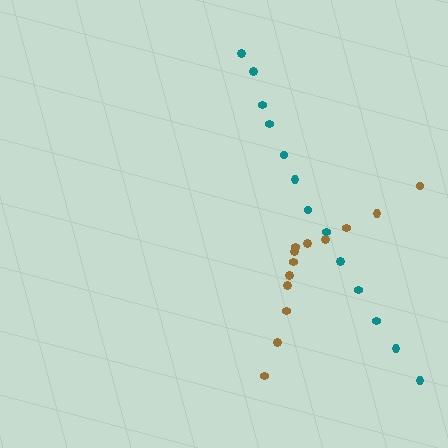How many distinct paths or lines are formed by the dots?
There are 2 distinct paths.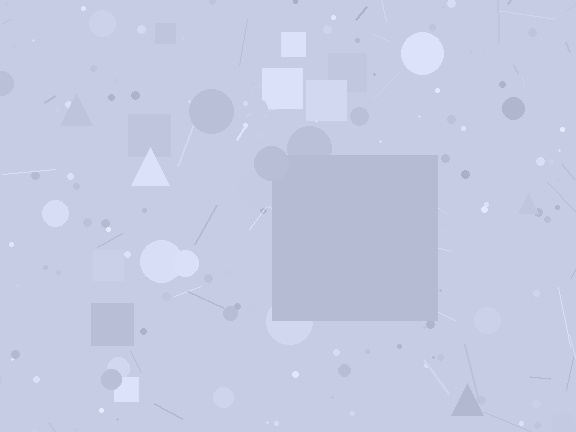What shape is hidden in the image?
A square is hidden in the image.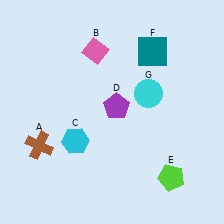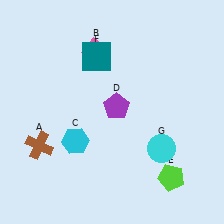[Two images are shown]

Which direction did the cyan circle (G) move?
The cyan circle (G) moved down.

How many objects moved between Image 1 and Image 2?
2 objects moved between the two images.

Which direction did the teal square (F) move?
The teal square (F) moved left.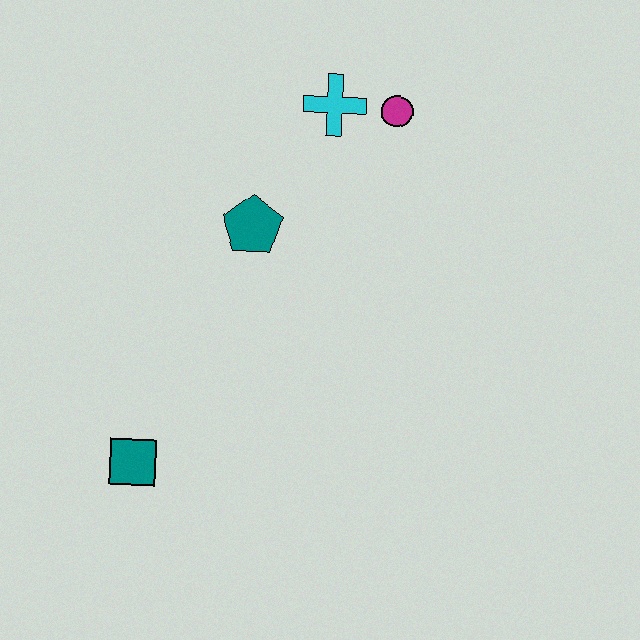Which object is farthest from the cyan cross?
The teal square is farthest from the cyan cross.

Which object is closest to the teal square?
The teal pentagon is closest to the teal square.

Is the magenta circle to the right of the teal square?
Yes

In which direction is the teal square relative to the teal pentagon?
The teal square is below the teal pentagon.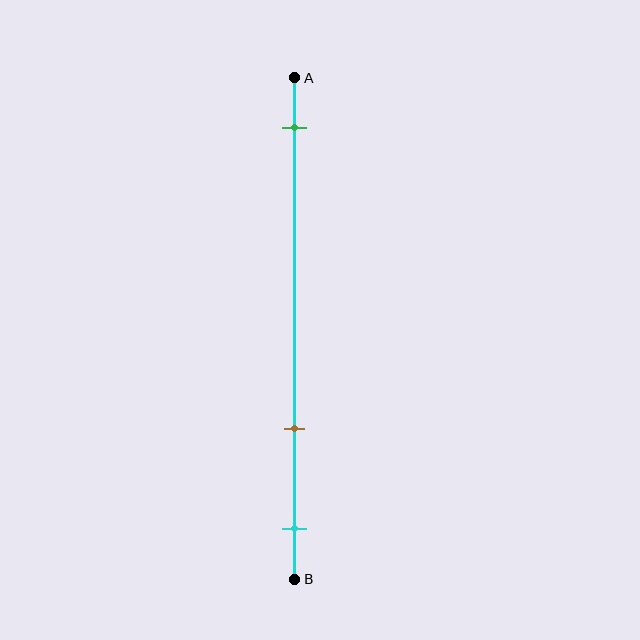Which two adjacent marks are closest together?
The brown and cyan marks are the closest adjacent pair.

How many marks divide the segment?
There are 3 marks dividing the segment.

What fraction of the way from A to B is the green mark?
The green mark is approximately 10% (0.1) of the way from A to B.